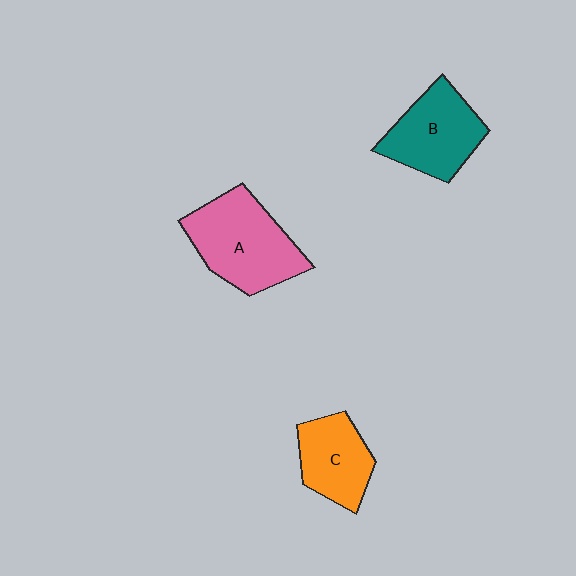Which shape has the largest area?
Shape A (pink).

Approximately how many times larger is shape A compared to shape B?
Approximately 1.2 times.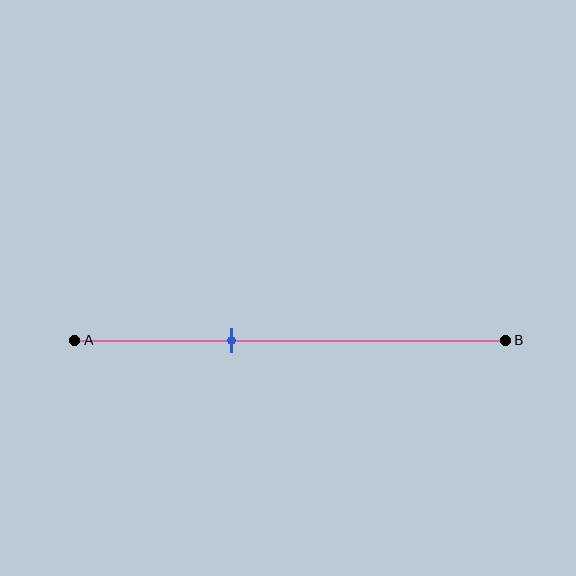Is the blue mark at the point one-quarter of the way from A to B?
No, the mark is at about 35% from A, not at the 25% one-quarter point.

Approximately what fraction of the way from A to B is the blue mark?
The blue mark is approximately 35% of the way from A to B.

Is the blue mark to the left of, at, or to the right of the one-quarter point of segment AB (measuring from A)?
The blue mark is to the right of the one-quarter point of segment AB.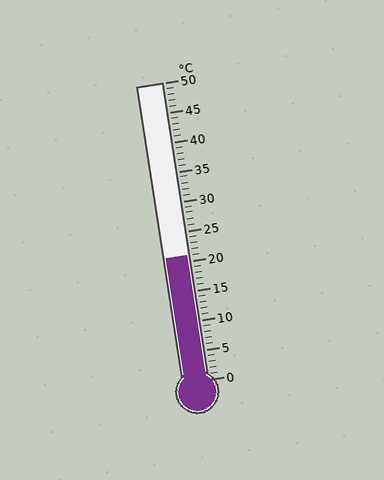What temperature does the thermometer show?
The thermometer shows approximately 21°C.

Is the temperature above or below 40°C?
The temperature is below 40°C.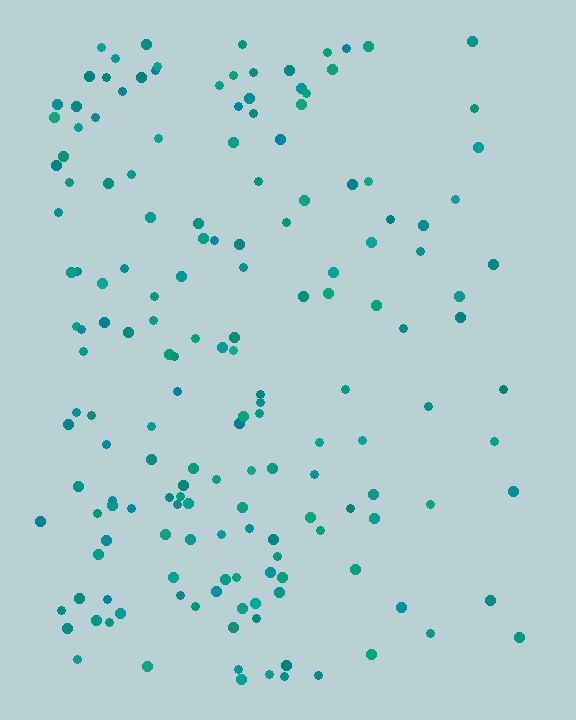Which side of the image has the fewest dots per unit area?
The right.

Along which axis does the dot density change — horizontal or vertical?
Horizontal.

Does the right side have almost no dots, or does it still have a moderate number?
Still a moderate number, just noticeably fewer than the left.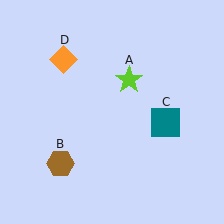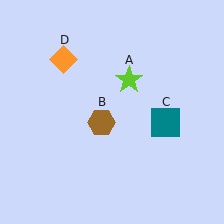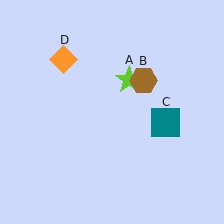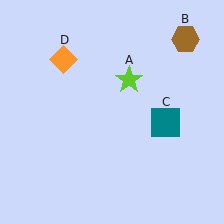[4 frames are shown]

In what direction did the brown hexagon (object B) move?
The brown hexagon (object B) moved up and to the right.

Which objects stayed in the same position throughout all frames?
Lime star (object A) and teal square (object C) and orange diamond (object D) remained stationary.